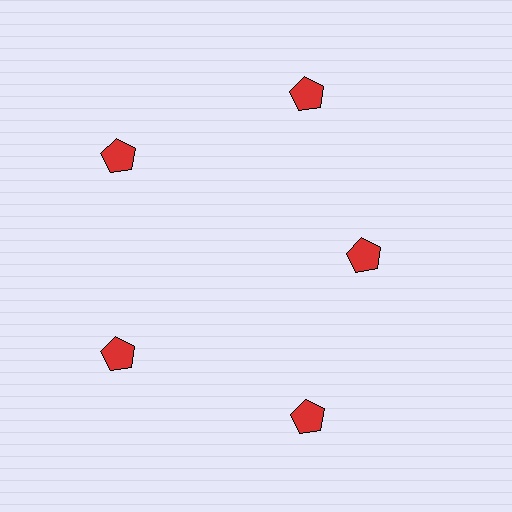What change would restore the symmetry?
The symmetry would be restored by moving it outward, back onto the ring so that all 5 pentagons sit at equal angles and equal distance from the center.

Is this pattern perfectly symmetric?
No. The 5 red pentagons are arranged in a ring, but one element near the 3 o'clock position is pulled inward toward the center, breaking the 5-fold rotational symmetry.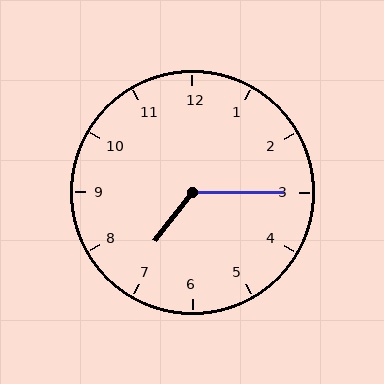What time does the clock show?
7:15.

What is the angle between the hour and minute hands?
Approximately 128 degrees.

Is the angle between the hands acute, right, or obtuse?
It is obtuse.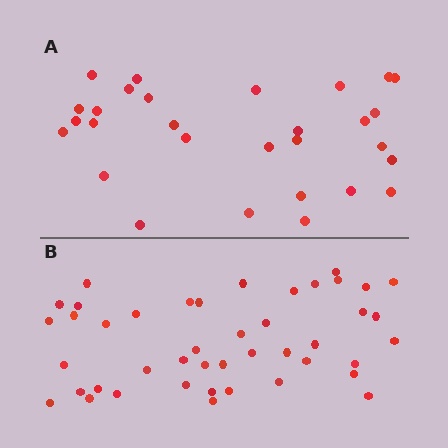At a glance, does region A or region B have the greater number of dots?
Region B (the bottom region) has more dots.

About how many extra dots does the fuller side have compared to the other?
Region B has approximately 15 more dots than region A.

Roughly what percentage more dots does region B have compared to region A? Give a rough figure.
About 50% more.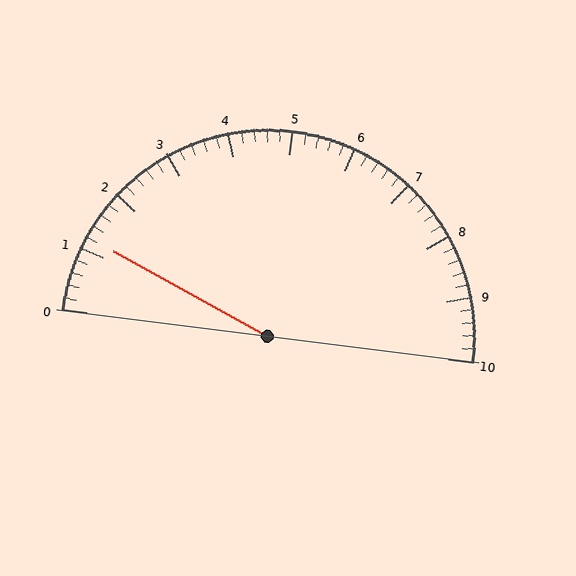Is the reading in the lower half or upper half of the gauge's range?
The reading is in the lower half of the range (0 to 10).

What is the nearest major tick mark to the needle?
The nearest major tick mark is 1.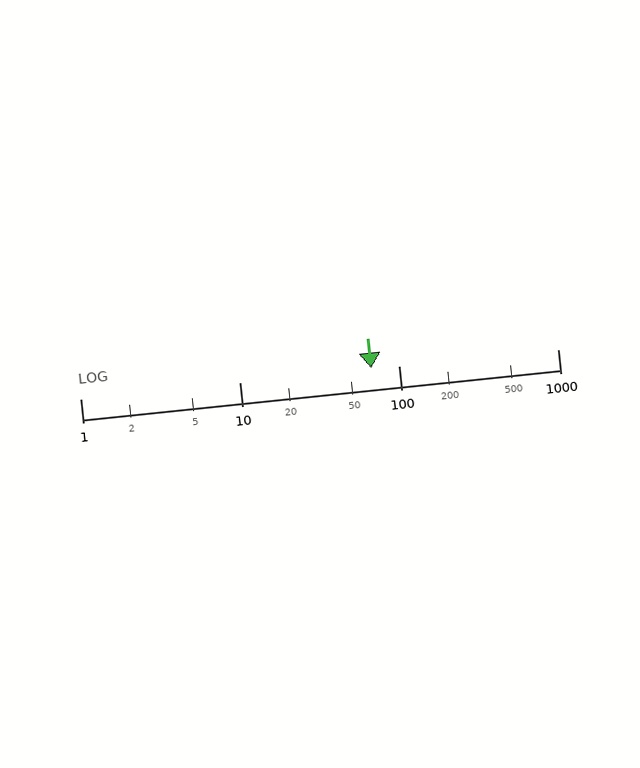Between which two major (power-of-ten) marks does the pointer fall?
The pointer is between 10 and 100.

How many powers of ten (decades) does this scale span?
The scale spans 3 decades, from 1 to 1000.